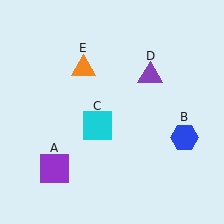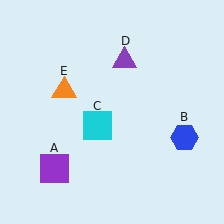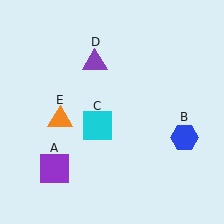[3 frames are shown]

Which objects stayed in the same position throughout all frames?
Purple square (object A) and blue hexagon (object B) and cyan square (object C) remained stationary.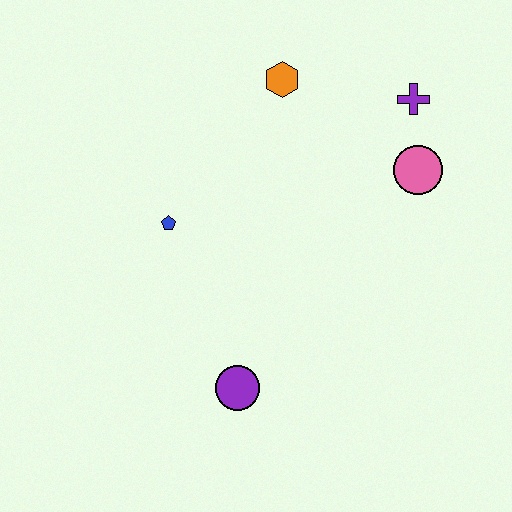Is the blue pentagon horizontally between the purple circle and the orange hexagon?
No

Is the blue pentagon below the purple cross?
Yes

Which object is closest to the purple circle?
The blue pentagon is closest to the purple circle.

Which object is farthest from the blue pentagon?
The purple cross is farthest from the blue pentagon.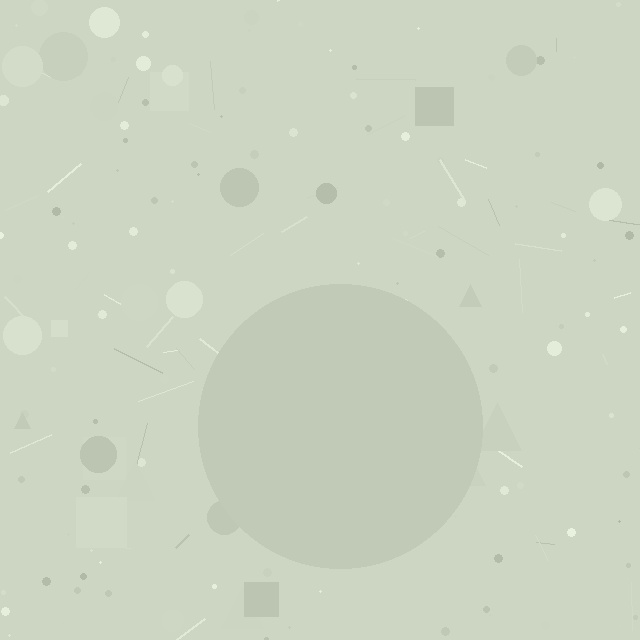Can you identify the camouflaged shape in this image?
The camouflaged shape is a circle.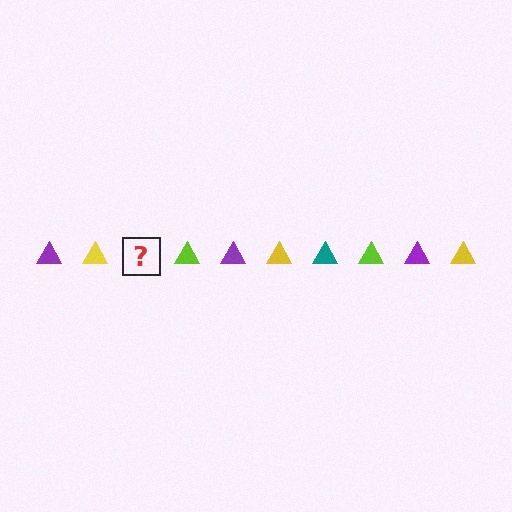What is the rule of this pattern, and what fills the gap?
The rule is that the pattern cycles through purple, yellow, teal, lime triangles. The gap should be filled with a teal triangle.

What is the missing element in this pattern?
The missing element is a teal triangle.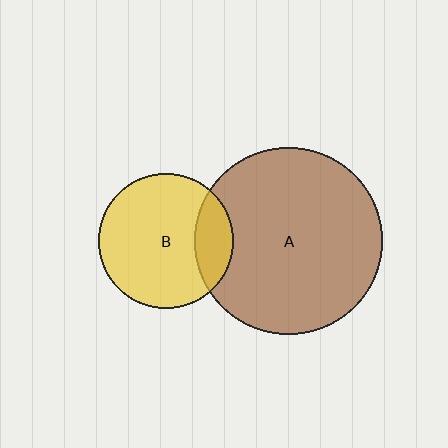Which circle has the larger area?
Circle A (brown).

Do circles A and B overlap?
Yes.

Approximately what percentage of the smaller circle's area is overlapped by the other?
Approximately 20%.